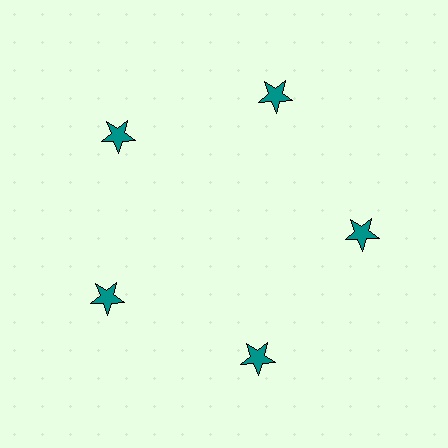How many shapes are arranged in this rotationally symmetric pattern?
There are 5 shapes, arranged in 5 groups of 1.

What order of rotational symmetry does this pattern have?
This pattern has 5-fold rotational symmetry.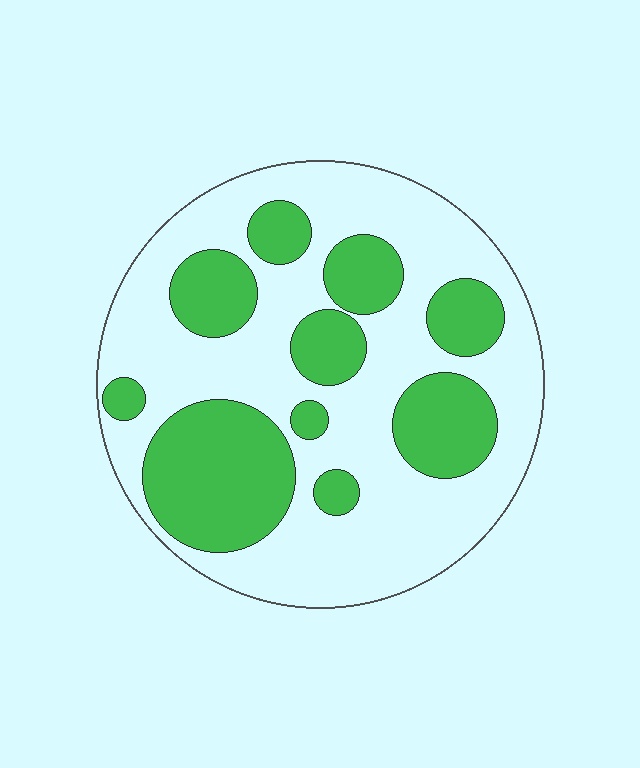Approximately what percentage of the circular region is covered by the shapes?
Approximately 35%.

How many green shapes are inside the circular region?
10.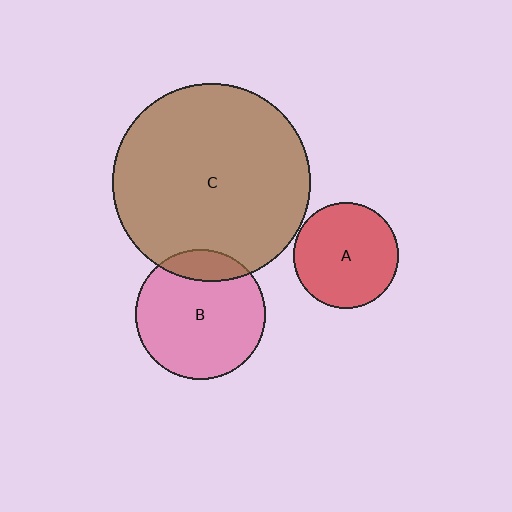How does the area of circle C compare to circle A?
Approximately 3.5 times.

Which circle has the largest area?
Circle C (brown).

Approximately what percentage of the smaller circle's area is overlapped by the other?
Approximately 15%.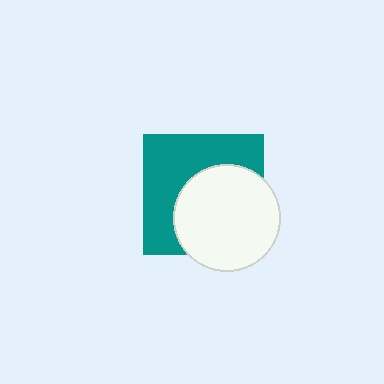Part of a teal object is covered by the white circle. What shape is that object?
It is a square.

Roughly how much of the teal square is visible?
About half of it is visible (roughly 50%).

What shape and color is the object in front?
The object in front is a white circle.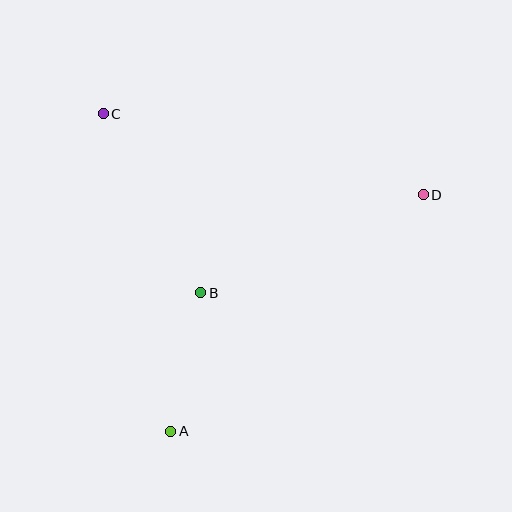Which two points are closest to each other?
Points A and B are closest to each other.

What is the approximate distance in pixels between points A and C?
The distance between A and C is approximately 325 pixels.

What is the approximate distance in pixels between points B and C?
The distance between B and C is approximately 204 pixels.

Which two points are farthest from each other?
Points A and D are farthest from each other.